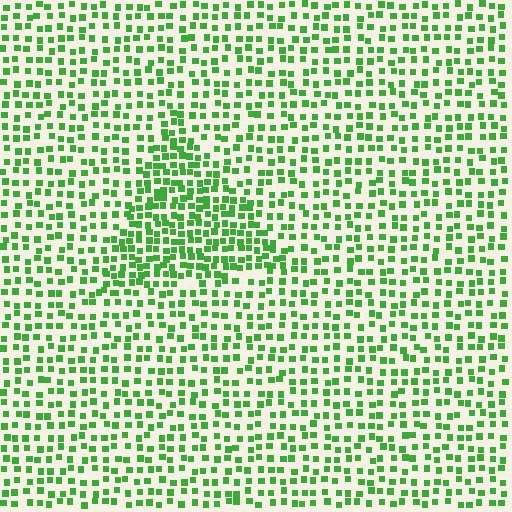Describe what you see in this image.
The image contains small green elements arranged at two different densities. A triangle-shaped region is visible where the elements are more densely packed than the surrounding area.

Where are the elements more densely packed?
The elements are more densely packed inside the triangle boundary.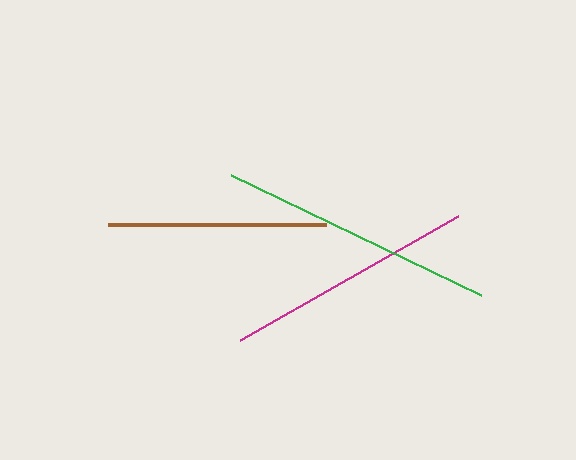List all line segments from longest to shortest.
From longest to shortest: green, magenta, brown.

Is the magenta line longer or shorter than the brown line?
The magenta line is longer than the brown line.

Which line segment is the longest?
The green line is the longest at approximately 277 pixels.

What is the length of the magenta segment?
The magenta segment is approximately 251 pixels long.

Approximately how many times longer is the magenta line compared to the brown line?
The magenta line is approximately 1.2 times the length of the brown line.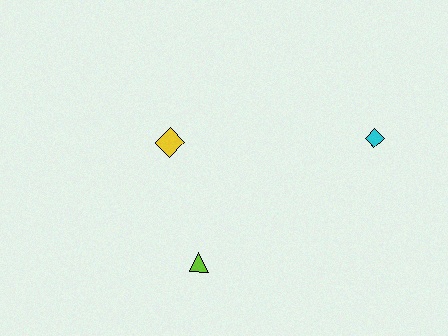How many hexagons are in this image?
There are no hexagons.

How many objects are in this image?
There are 3 objects.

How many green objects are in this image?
There are no green objects.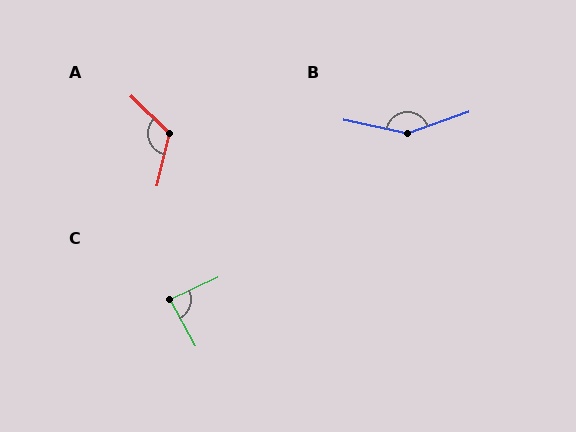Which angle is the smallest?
C, at approximately 86 degrees.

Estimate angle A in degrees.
Approximately 121 degrees.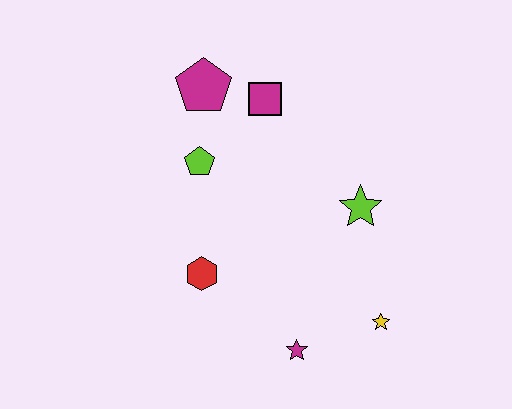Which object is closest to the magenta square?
The magenta pentagon is closest to the magenta square.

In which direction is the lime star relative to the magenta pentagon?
The lime star is to the right of the magenta pentagon.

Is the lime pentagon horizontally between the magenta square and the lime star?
No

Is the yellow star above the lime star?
No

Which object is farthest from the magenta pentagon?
The yellow star is farthest from the magenta pentagon.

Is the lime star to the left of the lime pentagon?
No